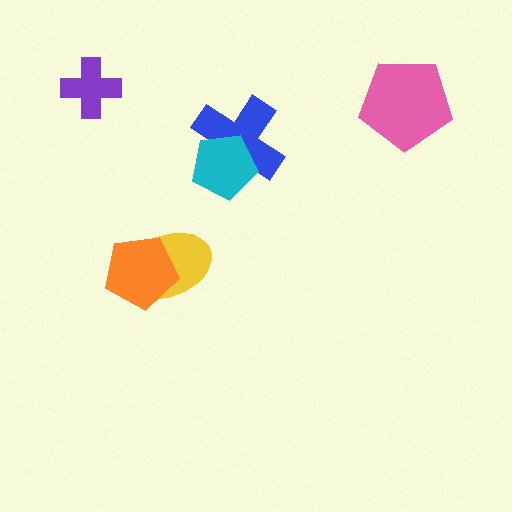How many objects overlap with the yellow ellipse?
1 object overlaps with the yellow ellipse.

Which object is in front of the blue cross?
The cyan pentagon is in front of the blue cross.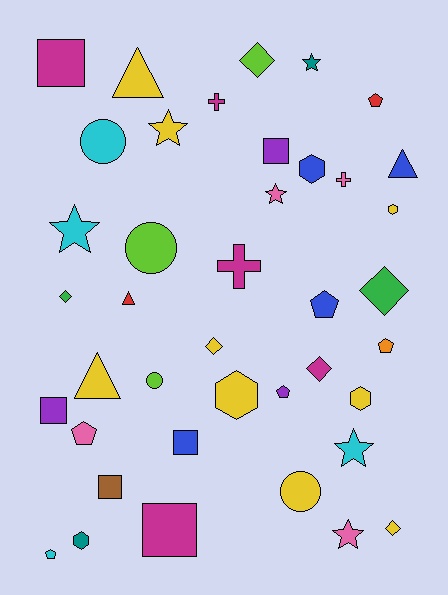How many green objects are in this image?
There are 2 green objects.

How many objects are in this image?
There are 40 objects.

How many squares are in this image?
There are 6 squares.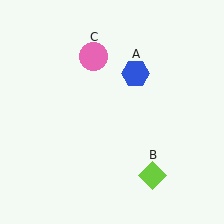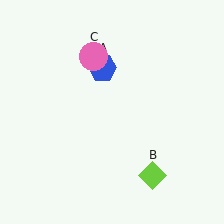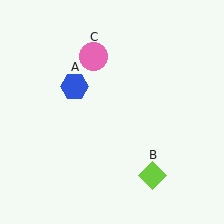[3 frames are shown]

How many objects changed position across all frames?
1 object changed position: blue hexagon (object A).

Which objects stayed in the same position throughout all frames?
Lime diamond (object B) and pink circle (object C) remained stationary.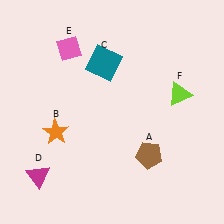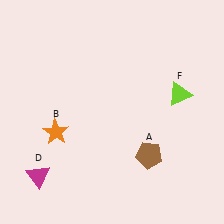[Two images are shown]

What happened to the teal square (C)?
The teal square (C) was removed in Image 2. It was in the top-left area of Image 1.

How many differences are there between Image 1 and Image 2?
There are 2 differences between the two images.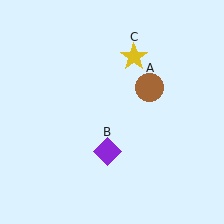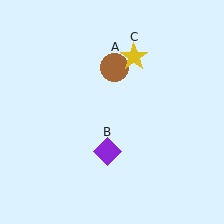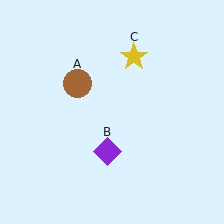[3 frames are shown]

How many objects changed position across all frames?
1 object changed position: brown circle (object A).